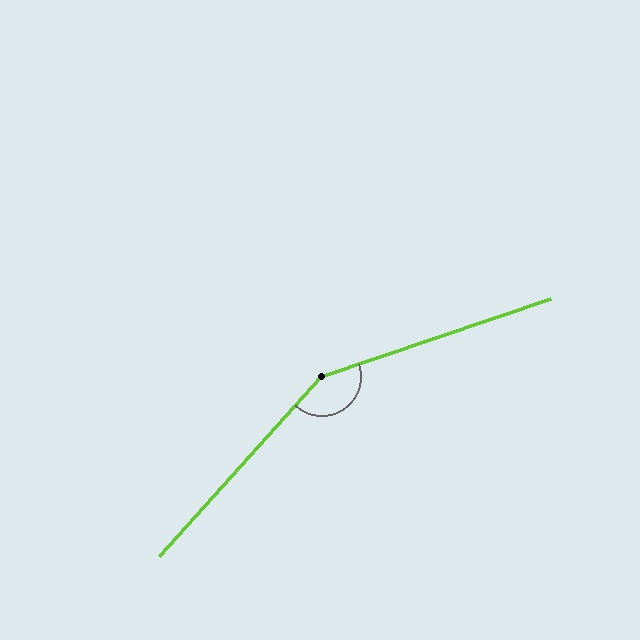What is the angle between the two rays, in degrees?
Approximately 151 degrees.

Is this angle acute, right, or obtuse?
It is obtuse.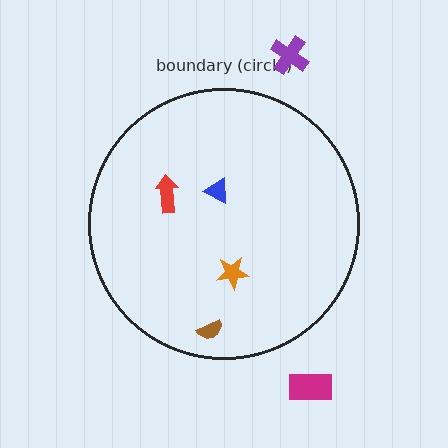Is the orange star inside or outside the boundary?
Inside.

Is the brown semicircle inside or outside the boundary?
Inside.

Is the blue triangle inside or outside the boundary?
Inside.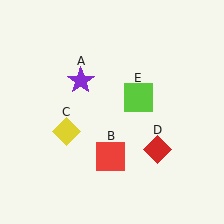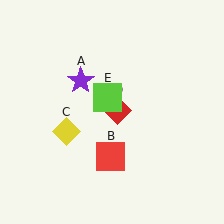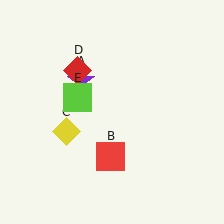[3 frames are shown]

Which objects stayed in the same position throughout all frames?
Purple star (object A) and red square (object B) and yellow diamond (object C) remained stationary.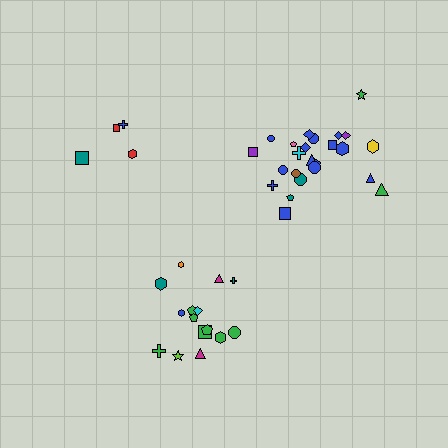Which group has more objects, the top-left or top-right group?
The top-right group.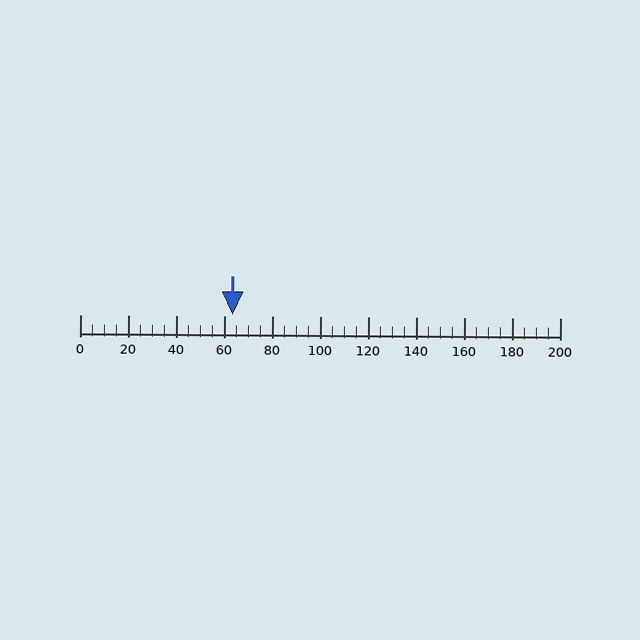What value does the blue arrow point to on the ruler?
The blue arrow points to approximately 63.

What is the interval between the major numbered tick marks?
The major tick marks are spaced 20 units apart.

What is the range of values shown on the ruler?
The ruler shows values from 0 to 200.